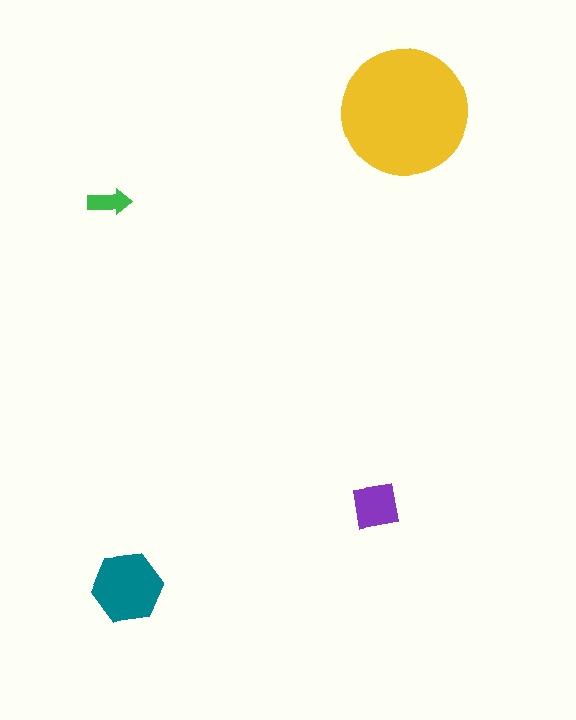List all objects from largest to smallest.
The yellow circle, the teal hexagon, the purple square, the green arrow.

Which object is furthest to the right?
The yellow circle is rightmost.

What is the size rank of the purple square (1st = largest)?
3rd.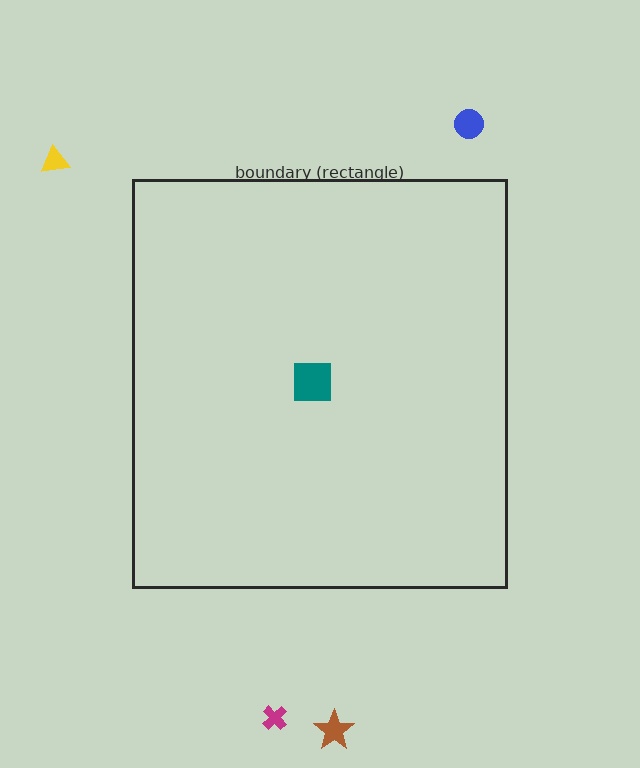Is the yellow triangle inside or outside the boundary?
Outside.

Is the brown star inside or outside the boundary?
Outside.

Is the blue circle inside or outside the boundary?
Outside.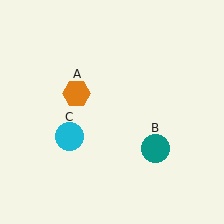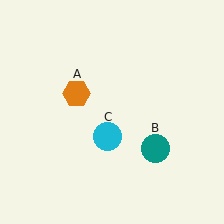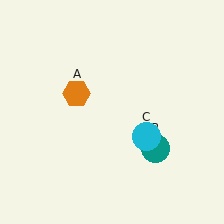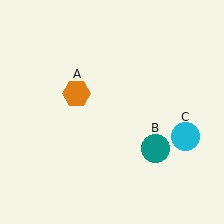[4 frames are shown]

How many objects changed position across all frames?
1 object changed position: cyan circle (object C).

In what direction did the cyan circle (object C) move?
The cyan circle (object C) moved right.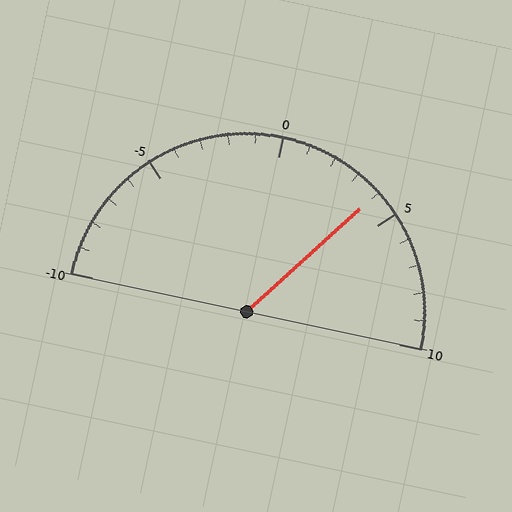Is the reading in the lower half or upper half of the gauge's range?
The reading is in the upper half of the range (-10 to 10).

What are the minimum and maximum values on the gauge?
The gauge ranges from -10 to 10.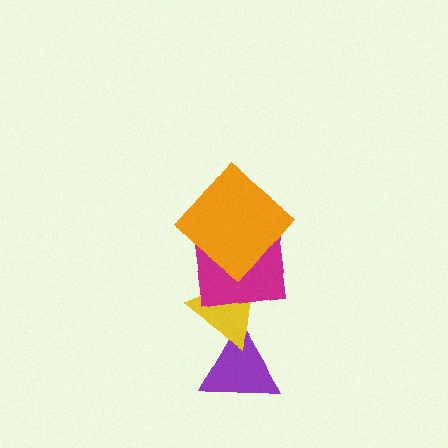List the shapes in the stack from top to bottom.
From top to bottom: the orange diamond, the magenta square, the yellow triangle, the purple triangle.